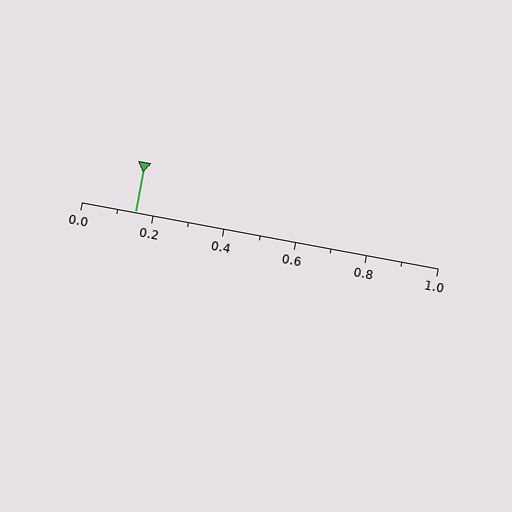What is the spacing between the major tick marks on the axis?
The major ticks are spaced 0.2 apart.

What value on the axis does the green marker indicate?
The marker indicates approximately 0.15.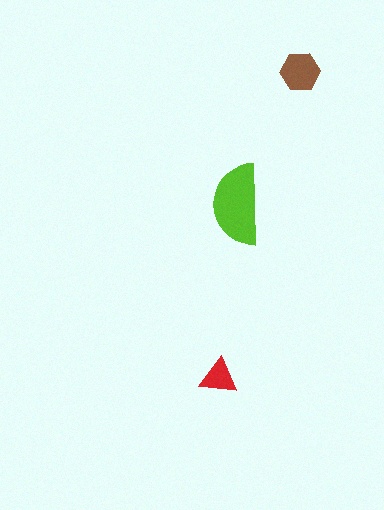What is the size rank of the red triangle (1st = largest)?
3rd.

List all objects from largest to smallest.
The lime semicircle, the brown hexagon, the red triangle.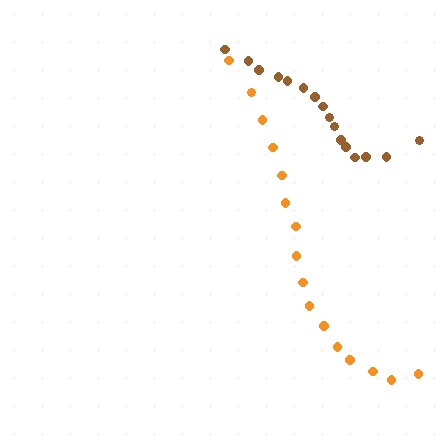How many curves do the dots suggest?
There are 2 distinct paths.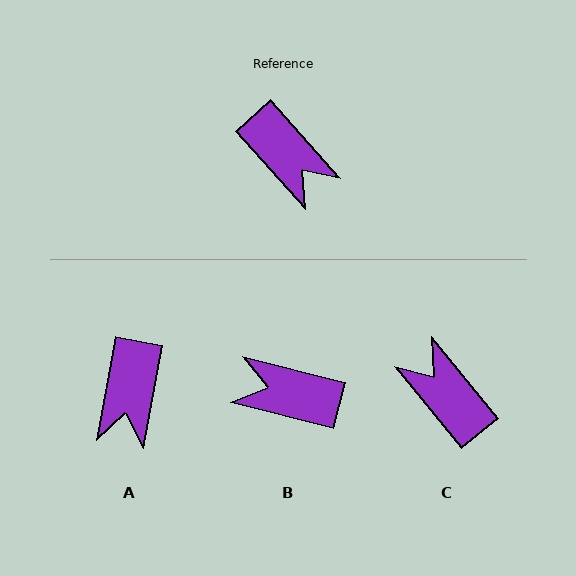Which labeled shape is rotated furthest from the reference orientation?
C, about 178 degrees away.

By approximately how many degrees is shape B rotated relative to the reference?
Approximately 146 degrees clockwise.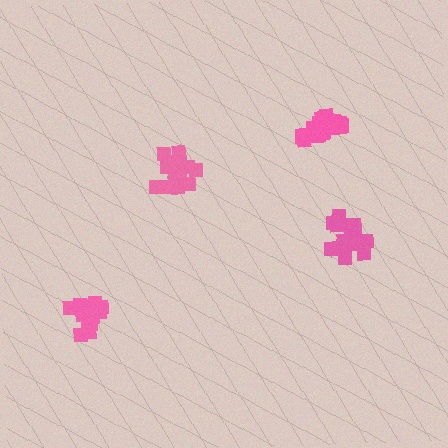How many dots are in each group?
Group 1: 21 dots, Group 2: 15 dots, Group 3: 21 dots, Group 4: 19 dots (76 total).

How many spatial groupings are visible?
There are 4 spatial groupings.